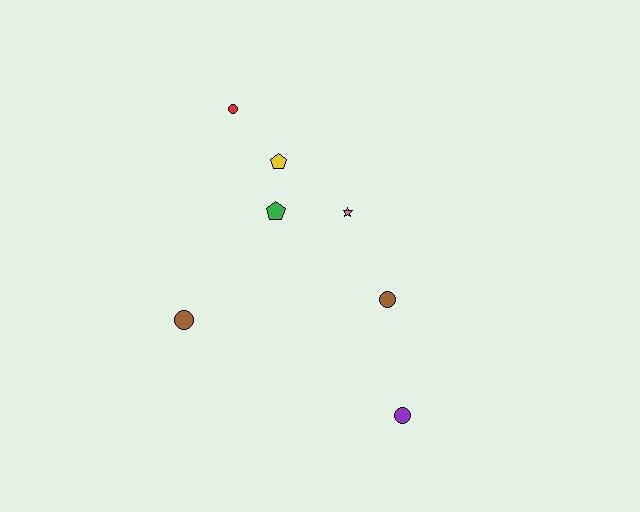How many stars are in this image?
There is 1 star.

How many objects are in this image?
There are 7 objects.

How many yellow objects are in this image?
There is 1 yellow object.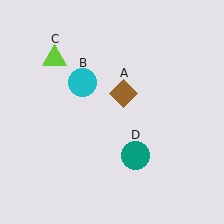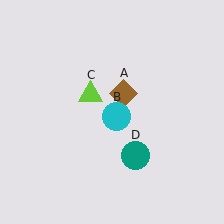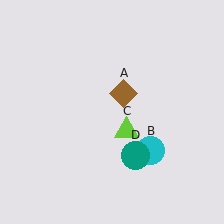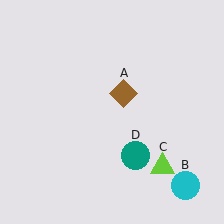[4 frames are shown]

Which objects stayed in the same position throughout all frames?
Brown diamond (object A) and teal circle (object D) remained stationary.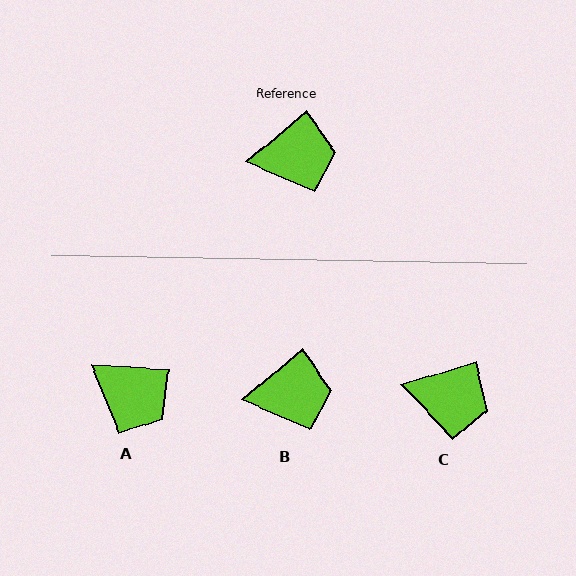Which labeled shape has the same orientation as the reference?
B.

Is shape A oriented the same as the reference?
No, it is off by about 44 degrees.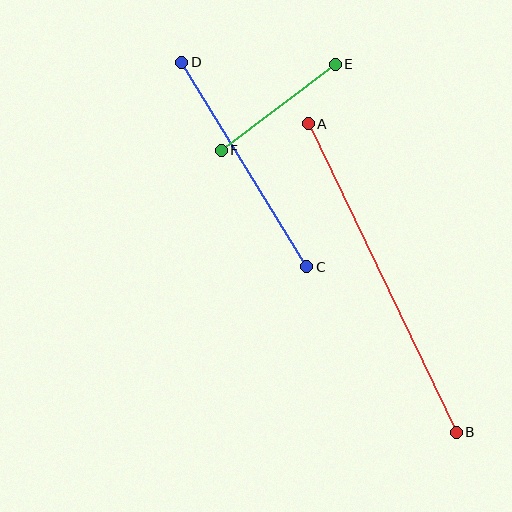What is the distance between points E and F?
The distance is approximately 143 pixels.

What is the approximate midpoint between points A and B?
The midpoint is at approximately (382, 278) pixels.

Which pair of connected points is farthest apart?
Points A and B are farthest apart.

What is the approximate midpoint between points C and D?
The midpoint is at approximately (244, 164) pixels.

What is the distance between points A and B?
The distance is approximately 342 pixels.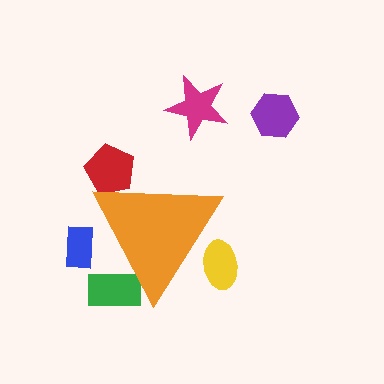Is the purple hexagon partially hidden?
No, the purple hexagon is fully visible.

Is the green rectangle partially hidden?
Yes, the green rectangle is partially hidden behind the orange triangle.